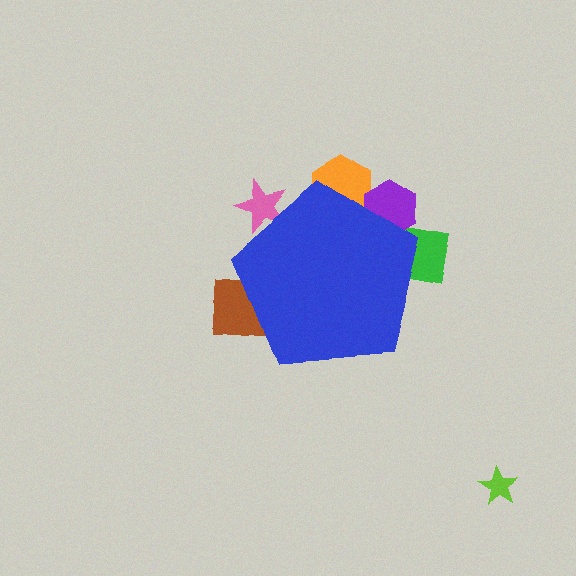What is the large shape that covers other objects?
A blue pentagon.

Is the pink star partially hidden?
Yes, the pink star is partially hidden behind the blue pentagon.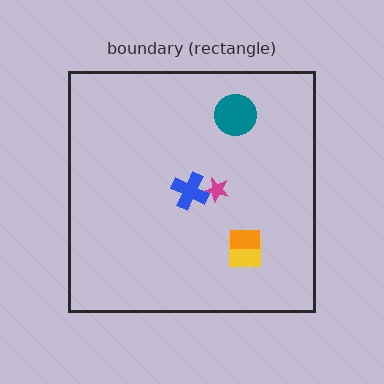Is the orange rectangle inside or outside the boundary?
Inside.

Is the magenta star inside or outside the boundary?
Inside.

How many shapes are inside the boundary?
5 inside, 0 outside.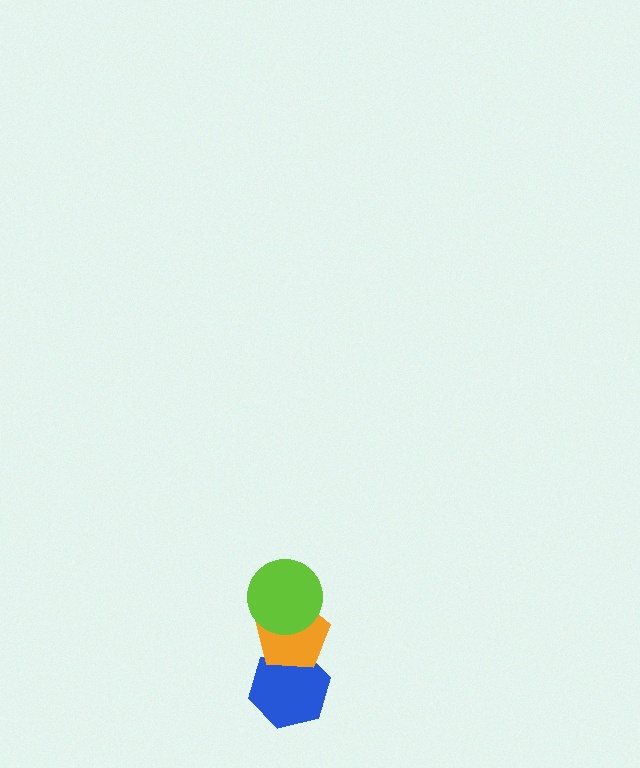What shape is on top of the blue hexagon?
The orange pentagon is on top of the blue hexagon.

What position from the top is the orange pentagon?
The orange pentagon is 2nd from the top.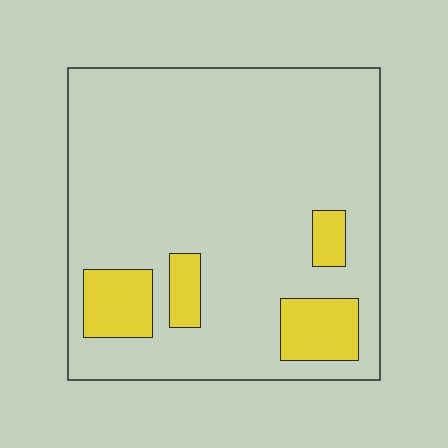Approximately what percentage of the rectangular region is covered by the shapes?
Approximately 15%.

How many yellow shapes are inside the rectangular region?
4.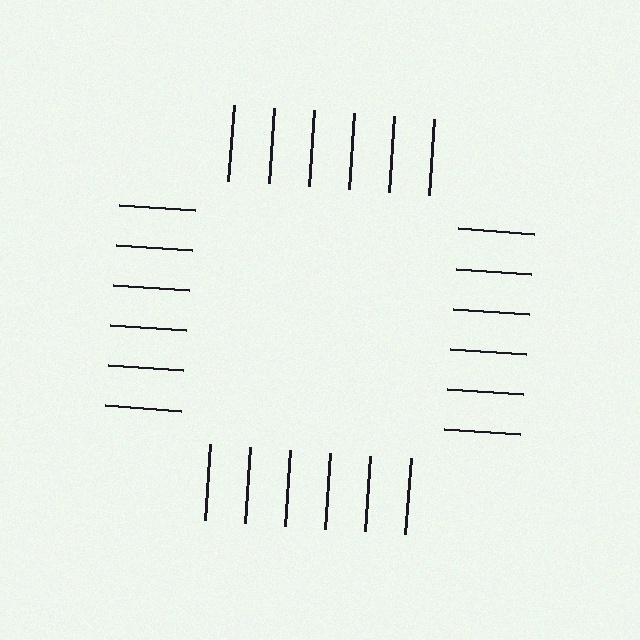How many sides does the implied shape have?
4 sides — the line-ends trace a square.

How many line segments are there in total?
24 — 6 along each of the 4 edges.